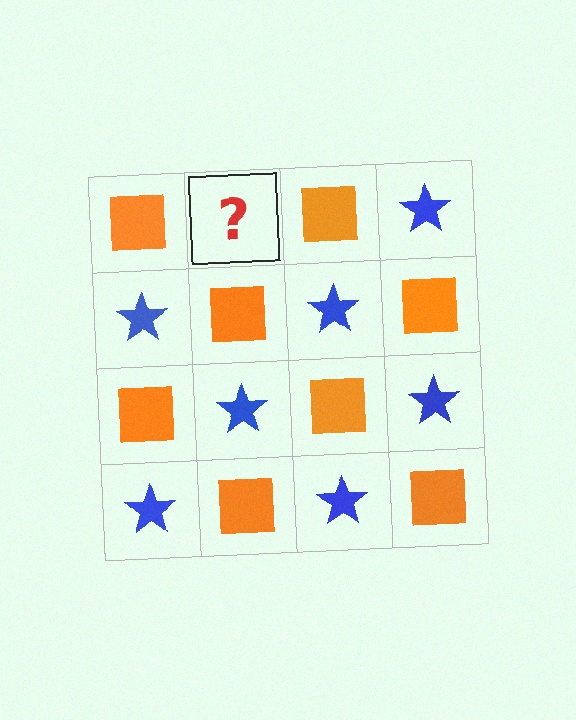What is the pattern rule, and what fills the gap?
The rule is that it alternates orange square and blue star in a checkerboard pattern. The gap should be filled with a blue star.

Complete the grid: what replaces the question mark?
The question mark should be replaced with a blue star.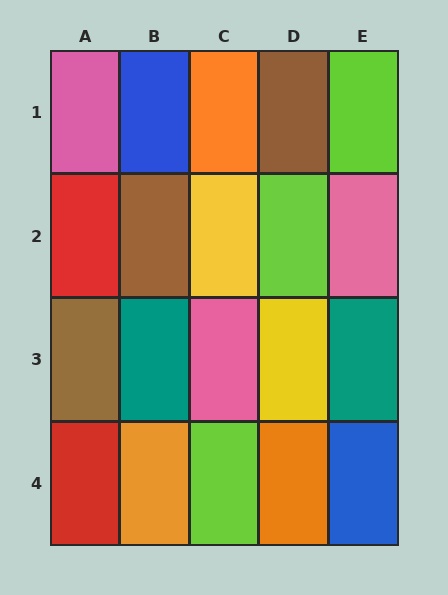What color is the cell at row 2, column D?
Lime.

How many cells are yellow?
2 cells are yellow.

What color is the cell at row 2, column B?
Brown.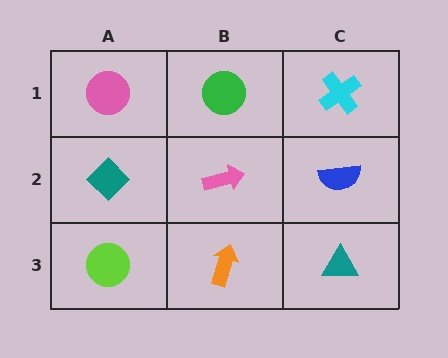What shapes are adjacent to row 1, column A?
A teal diamond (row 2, column A), a green circle (row 1, column B).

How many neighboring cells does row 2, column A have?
3.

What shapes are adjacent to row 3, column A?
A teal diamond (row 2, column A), an orange arrow (row 3, column B).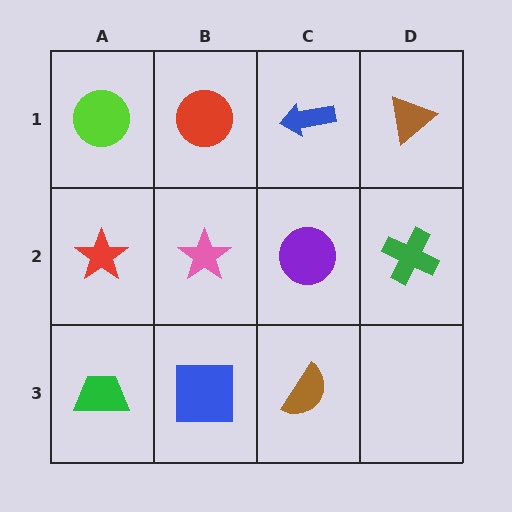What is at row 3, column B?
A blue square.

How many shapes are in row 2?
4 shapes.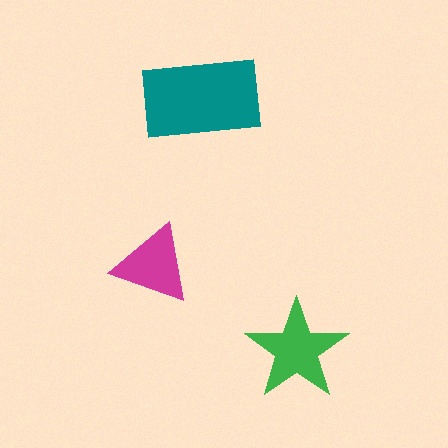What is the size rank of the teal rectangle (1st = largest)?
1st.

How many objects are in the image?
There are 3 objects in the image.